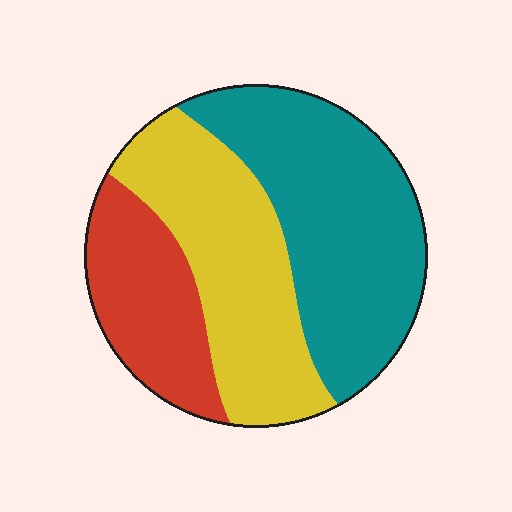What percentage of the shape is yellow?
Yellow takes up about one third (1/3) of the shape.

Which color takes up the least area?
Red, at roughly 20%.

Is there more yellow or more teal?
Teal.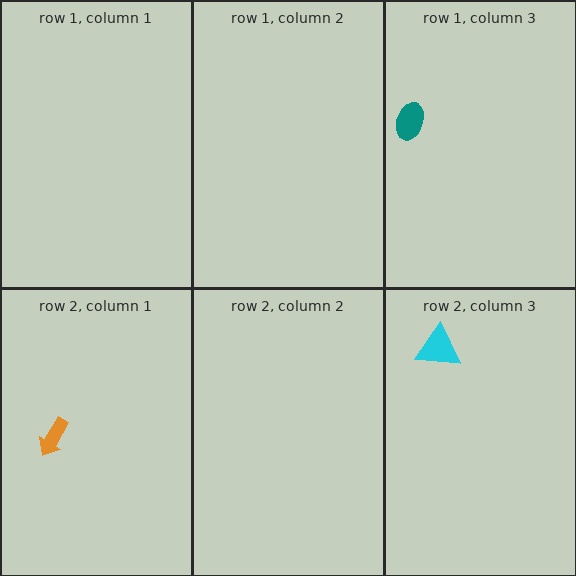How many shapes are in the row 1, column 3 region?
1.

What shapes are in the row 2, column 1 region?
The orange arrow.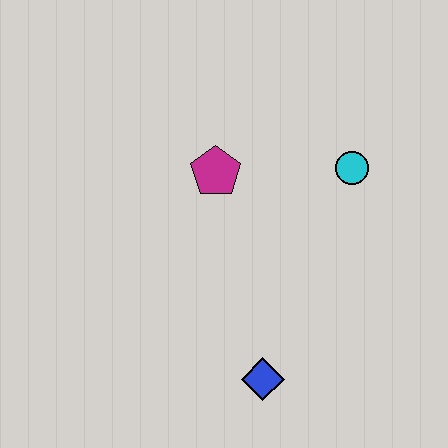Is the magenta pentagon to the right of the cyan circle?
No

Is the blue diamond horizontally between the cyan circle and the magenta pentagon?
Yes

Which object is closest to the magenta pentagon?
The cyan circle is closest to the magenta pentagon.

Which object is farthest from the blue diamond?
The cyan circle is farthest from the blue diamond.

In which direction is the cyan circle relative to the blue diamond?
The cyan circle is above the blue diamond.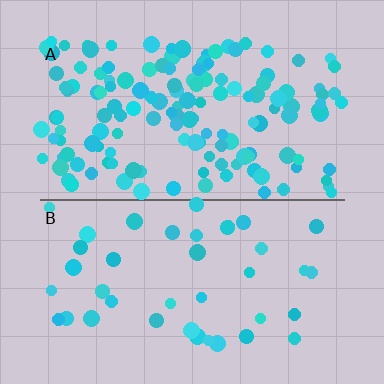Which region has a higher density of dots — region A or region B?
A (the top).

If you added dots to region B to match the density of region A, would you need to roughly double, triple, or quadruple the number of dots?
Approximately quadruple.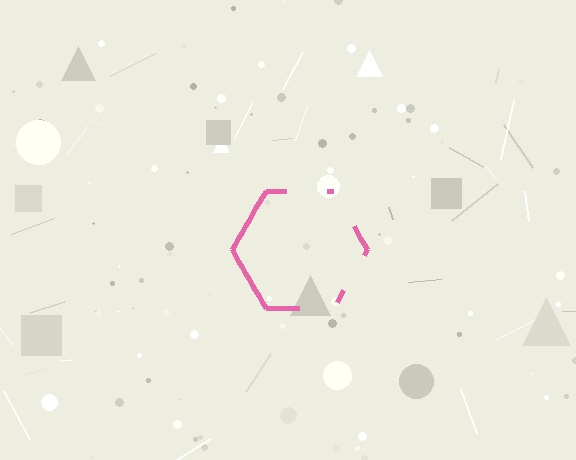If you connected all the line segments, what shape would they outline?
They would outline a hexagon.